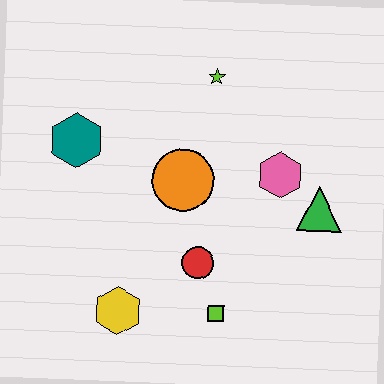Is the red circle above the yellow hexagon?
Yes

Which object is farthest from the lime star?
The yellow hexagon is farthest from the lime star.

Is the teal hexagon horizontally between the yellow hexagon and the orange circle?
No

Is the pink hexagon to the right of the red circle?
Yes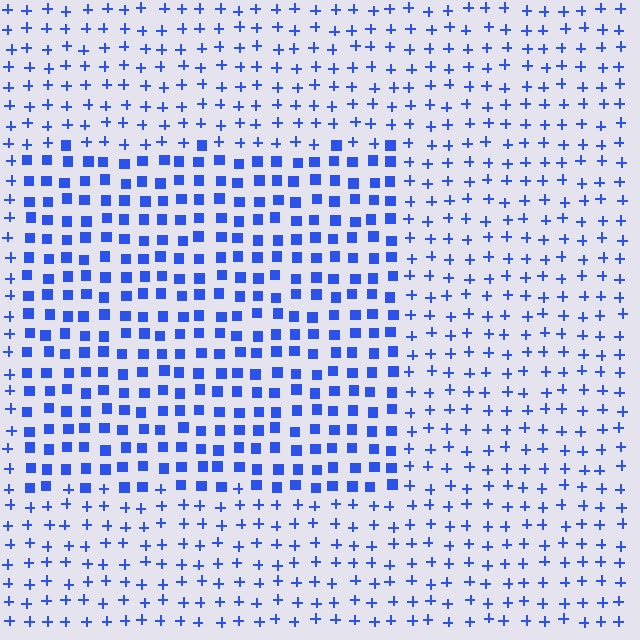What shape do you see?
I see a rectangle.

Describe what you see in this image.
The image is filled with small blue elements arranged in a uniform grid. A rectangle-shaped region contains squares, while the surrounding area contains plus signs. The boundary is defined purely by the change in element shape.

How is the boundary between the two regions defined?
The boundary is defined by a change in element shape: squares inside vs. plus signs outside. All elements share the same color and spacing.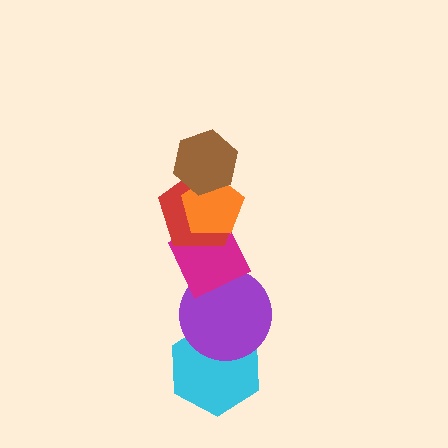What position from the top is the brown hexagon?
The brown hexagon is 1st from the top.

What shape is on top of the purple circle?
The magenta diamond is on top of the purple circle.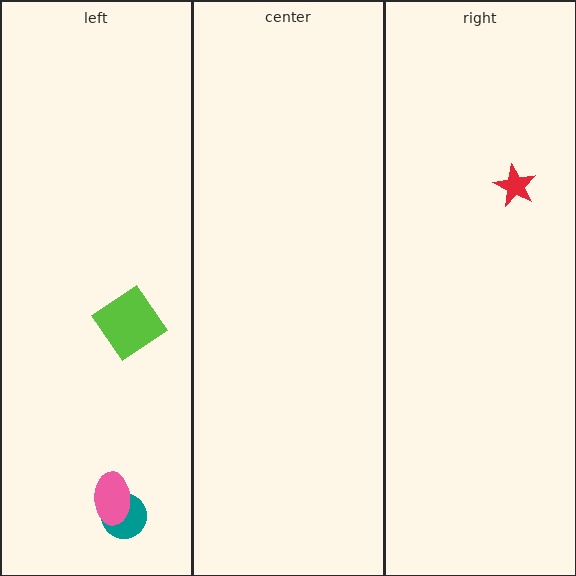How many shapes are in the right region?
1.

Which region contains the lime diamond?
The left region.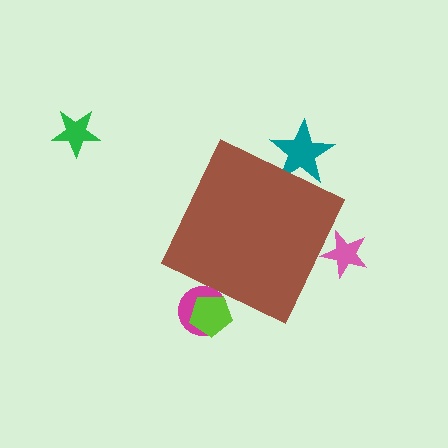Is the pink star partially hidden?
Yes, the pink star is partially hidden behind the brown diamond.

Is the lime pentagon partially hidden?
Yes, the lime pentagon is partially hidden behind the brown diamond.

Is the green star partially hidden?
No, the green star is fully visible.